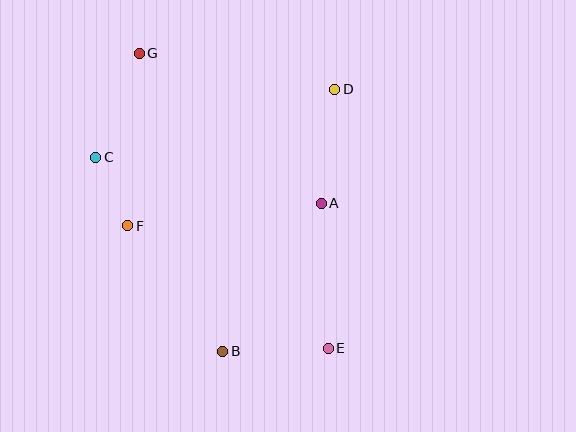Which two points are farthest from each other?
Points E and G are farthest from each other.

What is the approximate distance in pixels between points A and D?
The distance between A and D is approximately 115 pixels.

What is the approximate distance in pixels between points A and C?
The distance between A and C is approximately 230 pixels.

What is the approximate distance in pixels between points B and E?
The distance between B and E is approximately 106 pixels.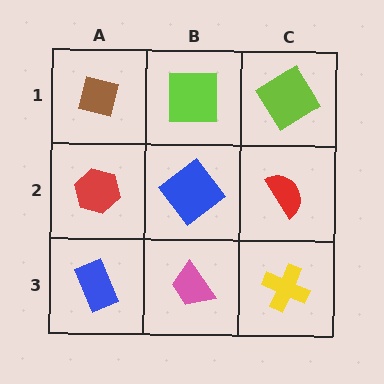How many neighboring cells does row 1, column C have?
2.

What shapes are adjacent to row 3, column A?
A red hexagon (row 2, column A), a pink trapezoid (row 3, column B).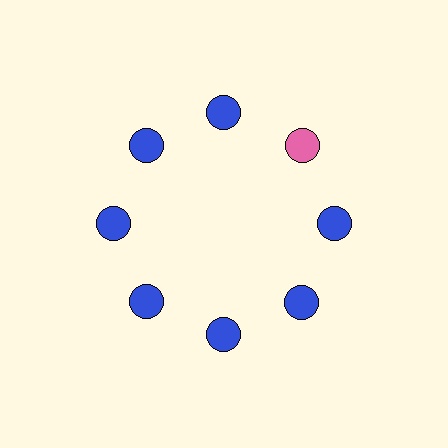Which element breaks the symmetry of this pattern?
The pink circle at roughly the 2 o'clock position breaks the symmetry. All other shapes are blue circles.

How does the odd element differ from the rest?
It has a different color: pink instead of blue.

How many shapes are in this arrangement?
There are 8 shapes arranged in a ring pattern.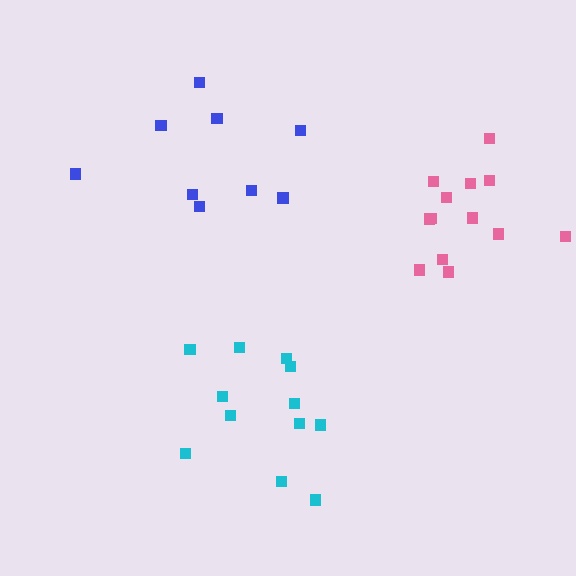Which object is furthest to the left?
The blue cluster is leftmost.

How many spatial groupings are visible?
There are 3 spatial groupings.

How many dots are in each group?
Group 1: 9 dots, Group 2: 12 dots, Group 3: 13 dots (34 total).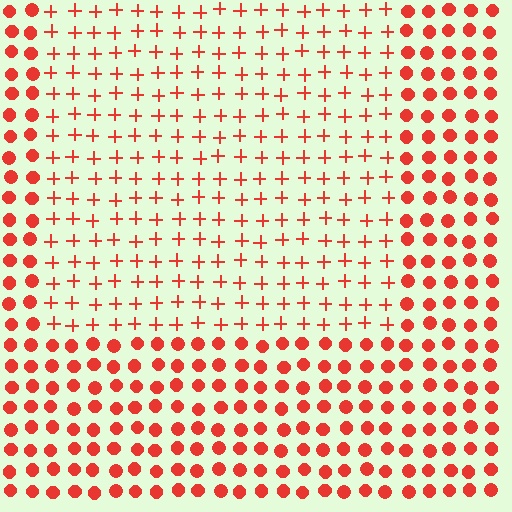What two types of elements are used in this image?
The image uses plus signs inside the rectangle region and circles outside it.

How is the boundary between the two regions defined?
The boundary is defined by a change in element shape: plus signs inside vs. circles outside. All elements share the same color and spacing.